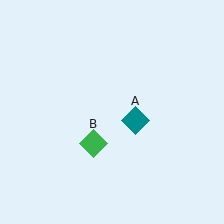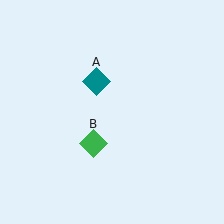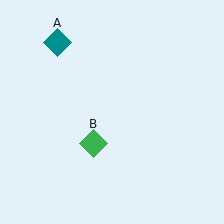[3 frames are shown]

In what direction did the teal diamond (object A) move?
The teal diamond (object A) moved up and to the left.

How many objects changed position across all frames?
1 object changed position: teal diamond (object A).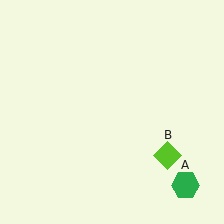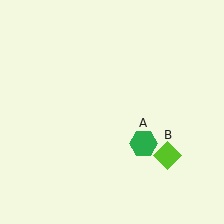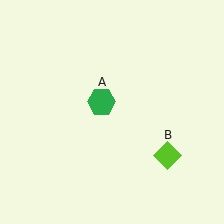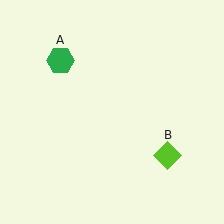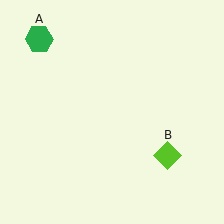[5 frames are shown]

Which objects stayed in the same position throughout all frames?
Lime diamond (object B) remained stationary.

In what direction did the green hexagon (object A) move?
The green hexagon (object A) moved up and to the left.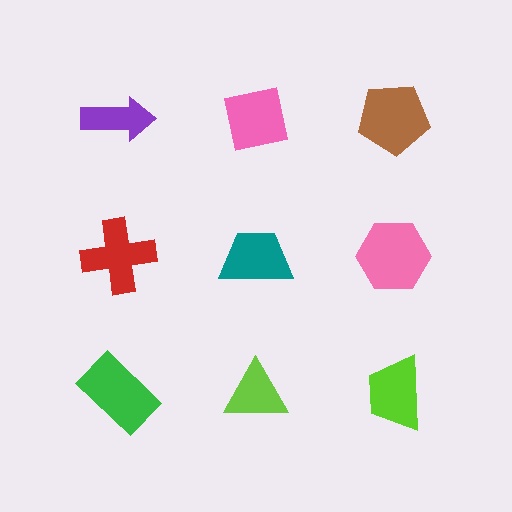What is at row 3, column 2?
A lime triangle.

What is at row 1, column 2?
A pink square.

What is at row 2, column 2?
A teal trapezoid.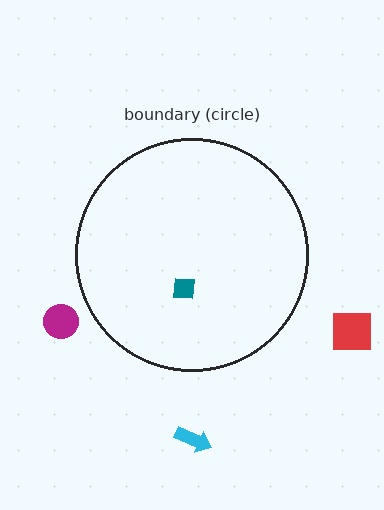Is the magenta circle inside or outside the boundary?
Outside.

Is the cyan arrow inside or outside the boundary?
Outside.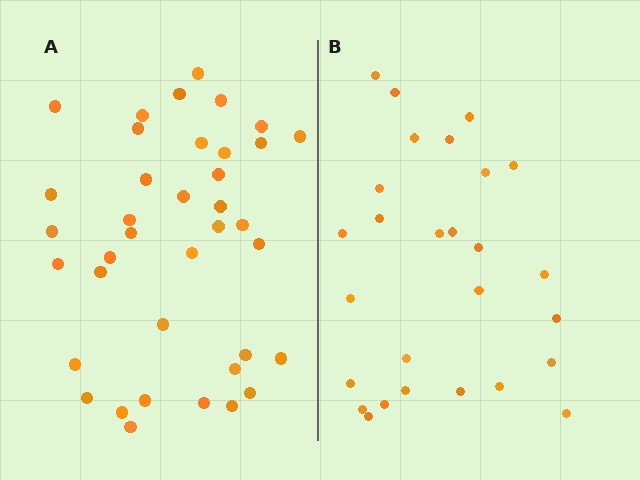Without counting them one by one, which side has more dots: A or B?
Region A (the left region) has more dots.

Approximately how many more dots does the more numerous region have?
Region A has roughly 12 or so more dots than region B.